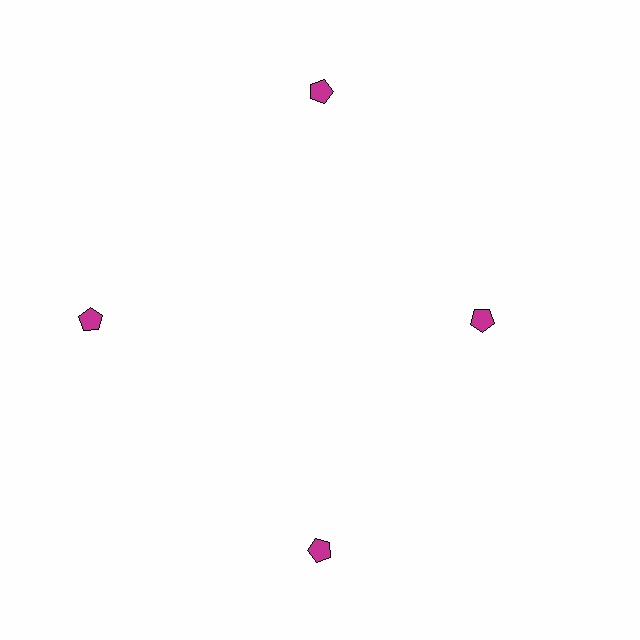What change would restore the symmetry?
The symmetry would be restored by moving it outward, back onto the ring so that all 4 pentagons sit at equal angles and equal distance from the center.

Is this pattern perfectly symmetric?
No. The 4 magenta pentagons are arranged in a ring, but one element near the 3 o'clock position is pulled inward toward the center, breaking the 4-fold rotational symmetry.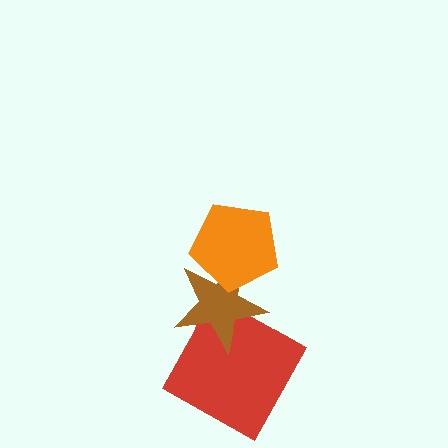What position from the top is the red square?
The red square is 3rd from the top.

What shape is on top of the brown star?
The orange pentagon is on top of the brown star.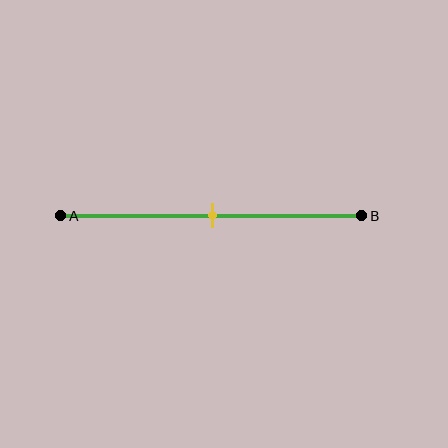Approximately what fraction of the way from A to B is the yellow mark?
The yellow mark is approximately 50% of the way from A to B.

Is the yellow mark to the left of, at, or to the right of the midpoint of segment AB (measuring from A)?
The yellow mark is approximately at the midpoint of segment AB.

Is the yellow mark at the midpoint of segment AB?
Yes, the mark is approximately at the midpoint.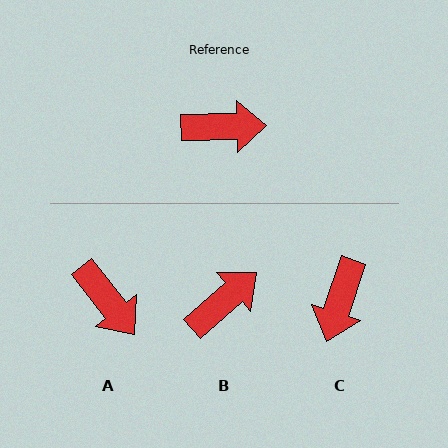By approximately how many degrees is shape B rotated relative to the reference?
Approximately 40 degrees counter-clockwise.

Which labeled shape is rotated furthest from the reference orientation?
C, about 110 degrees away.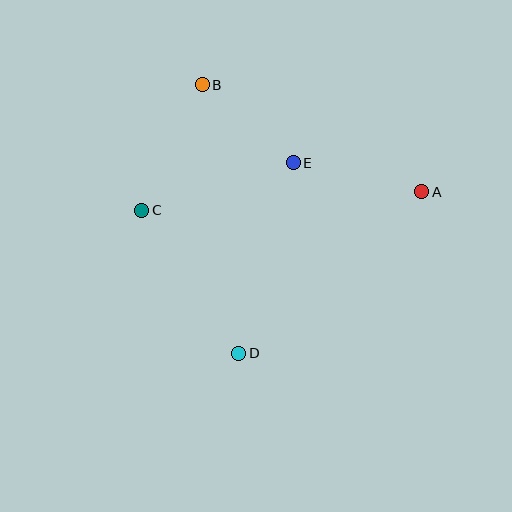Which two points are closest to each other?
Points B and E are closest to each other.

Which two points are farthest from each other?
Points A and C are farthest from each other.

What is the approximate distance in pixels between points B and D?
The distance between B and D is approximately 271 pixels.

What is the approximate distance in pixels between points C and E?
The distance between C and E is approximately 159 pixels.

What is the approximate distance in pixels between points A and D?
The distance between A and D is approximately 244 pixels.